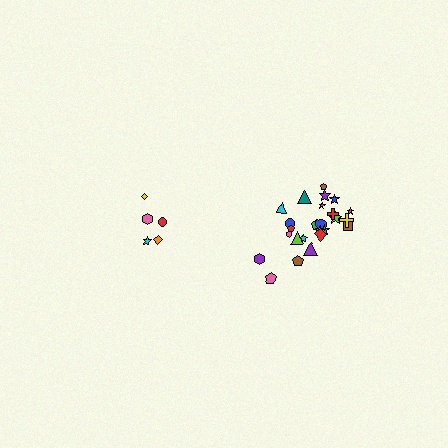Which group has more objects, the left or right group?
The right group.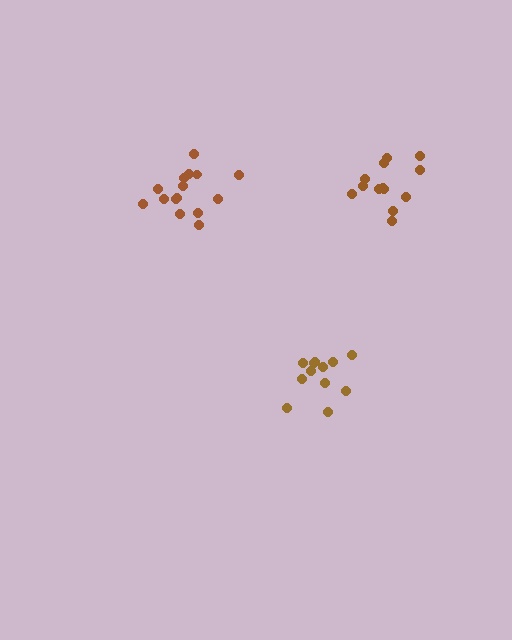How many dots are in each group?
Group 1: 15 dots, Group 2: 12 dots, Group 3: 13 dots (40 total).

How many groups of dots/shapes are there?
There are 3 groups.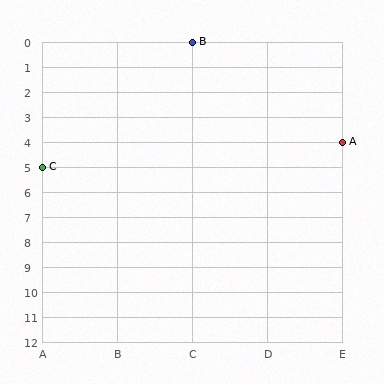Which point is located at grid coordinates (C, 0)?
Point B is at (C, 0).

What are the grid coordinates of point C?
Point C is at grid coordinates (A, 5).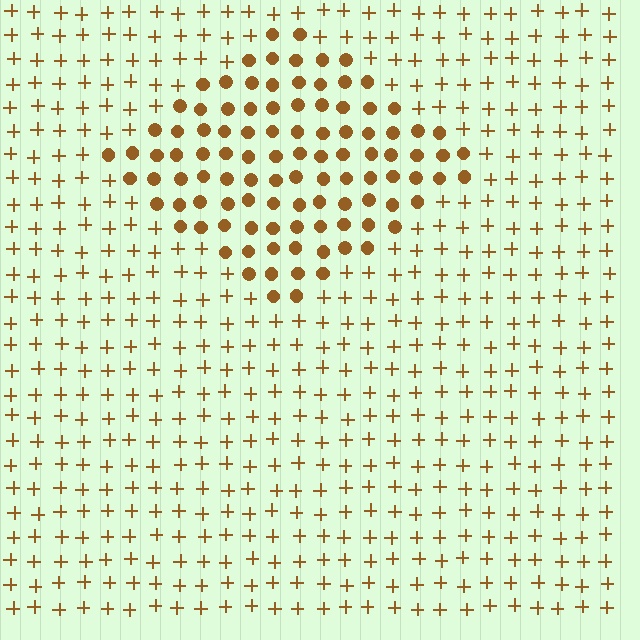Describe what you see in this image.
The image is filled with small brown elements arranged in a uniform grid. A diamond-shaped region contains circles, while the surrounding area contains plus signs. The boundary is defined purely by the change in element shape.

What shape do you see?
I see a diamond.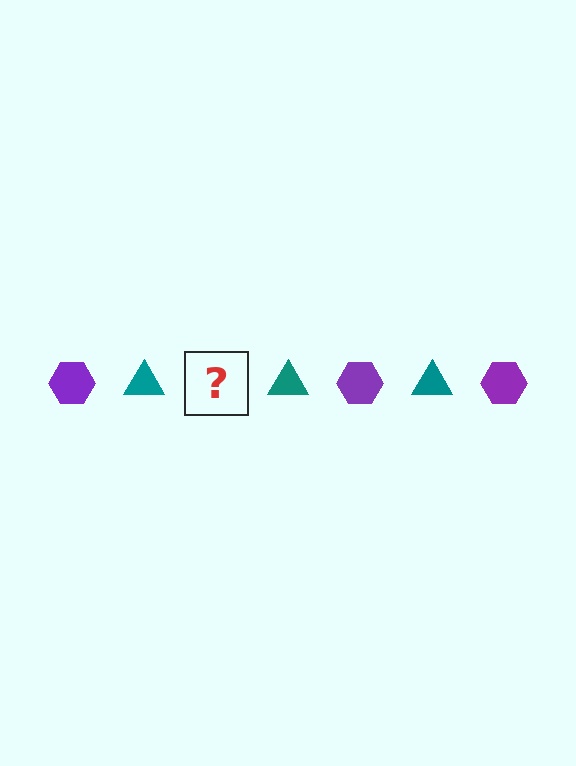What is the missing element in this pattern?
The missing element is a purple hexagon.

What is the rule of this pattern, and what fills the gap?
The rule is that the pattern alternates between purple hexagon and teal triangle. The gap should be filled with a purple hexagon.